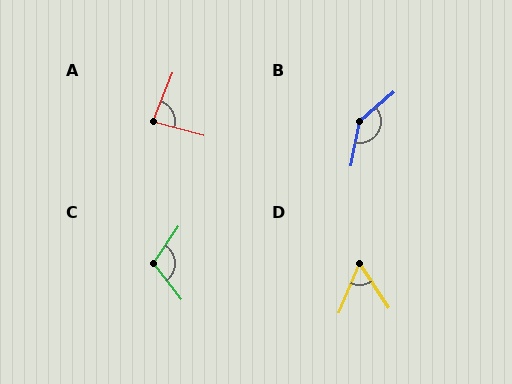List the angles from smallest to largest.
D (56°), A (83°), C (109°), B (141°).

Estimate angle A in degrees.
Approximately 83 degrees.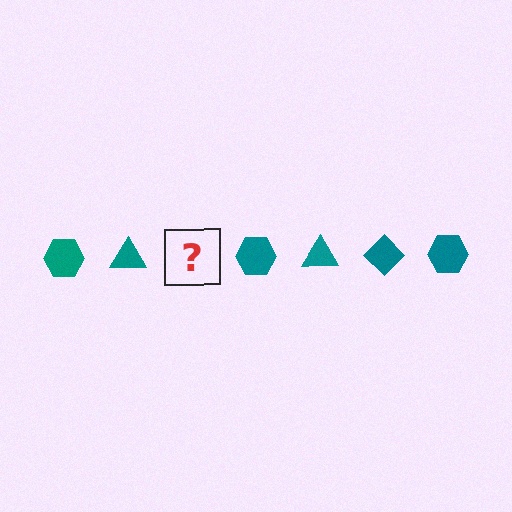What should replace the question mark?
The question mark should be replaced with a teal diamond.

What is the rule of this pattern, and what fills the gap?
The rule is that the pattern cycles through hexagon, triangle, diamond shapes in teal. The gap should be filled with a teal diamond.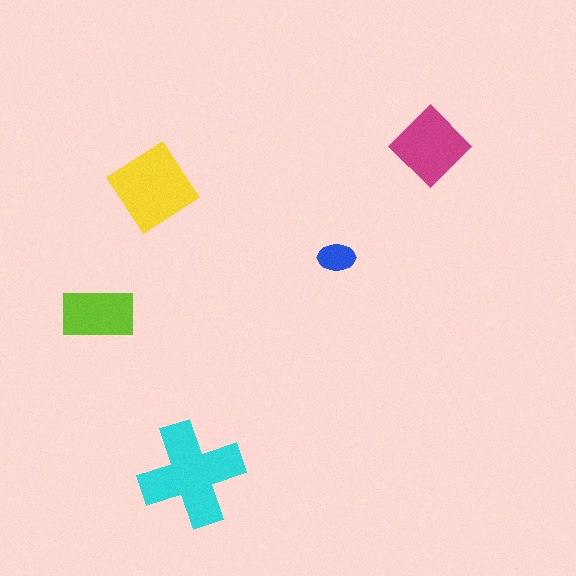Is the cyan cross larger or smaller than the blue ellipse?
Larger.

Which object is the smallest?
The blue ellipse.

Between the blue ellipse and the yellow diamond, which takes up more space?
The yellow diamond.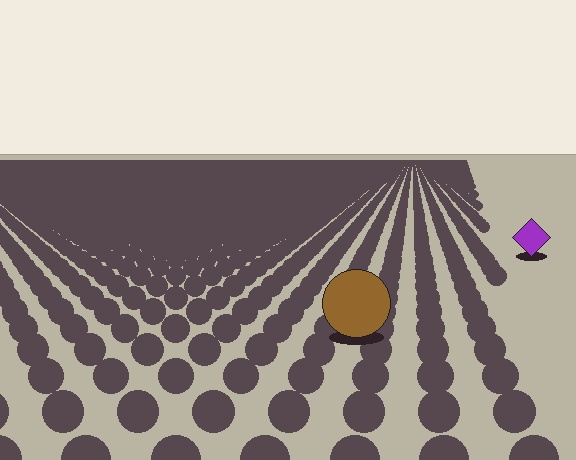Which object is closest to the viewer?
The brown circle is closest. The texture marks near it are larger and more spread out.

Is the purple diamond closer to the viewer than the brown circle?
No. The brown circle is closer — you can tell from the texture gradient: the ground texture is coarser near it.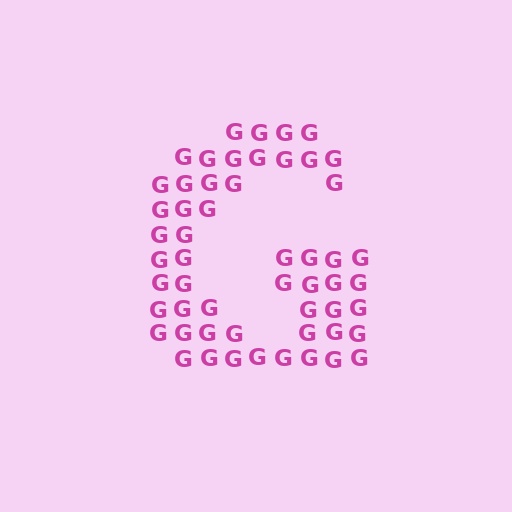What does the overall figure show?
The overall figure shows the letter G.